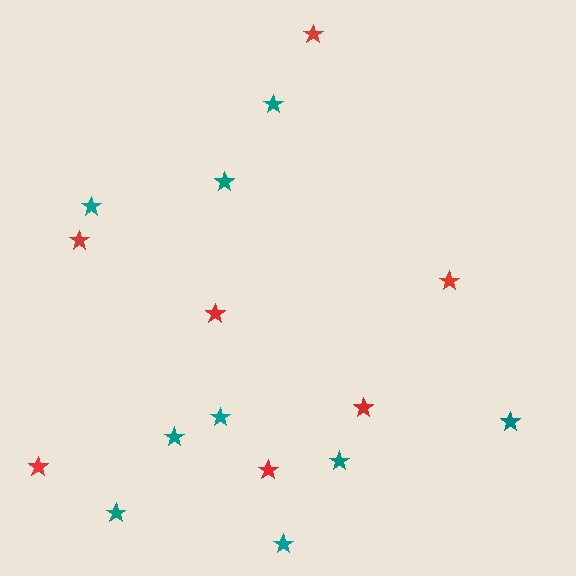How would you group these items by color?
There are 2 groups: one group of teal stars (9) and one group of red stars (7).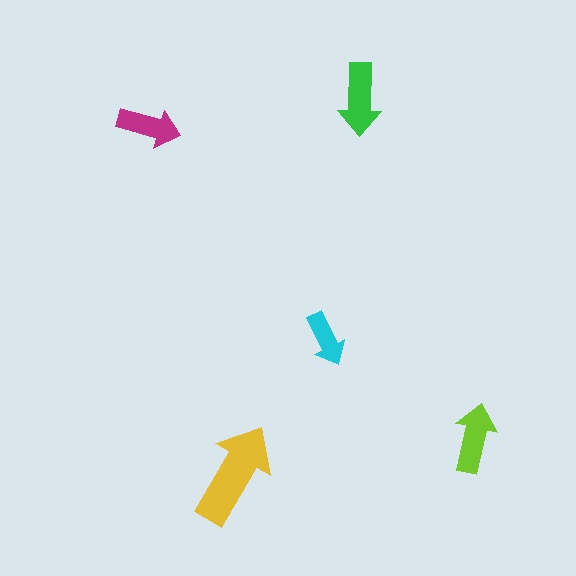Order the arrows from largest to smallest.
the yellow one, the green one, the lime one, the magenta one, the cyan one.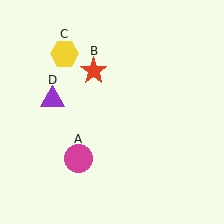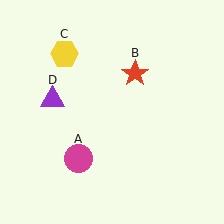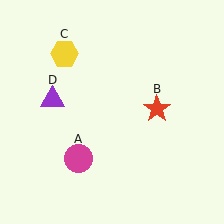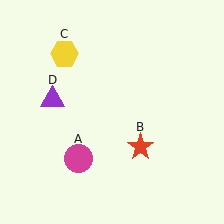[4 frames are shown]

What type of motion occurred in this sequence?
The red star (object B) rotated clockwise around the center of the scene.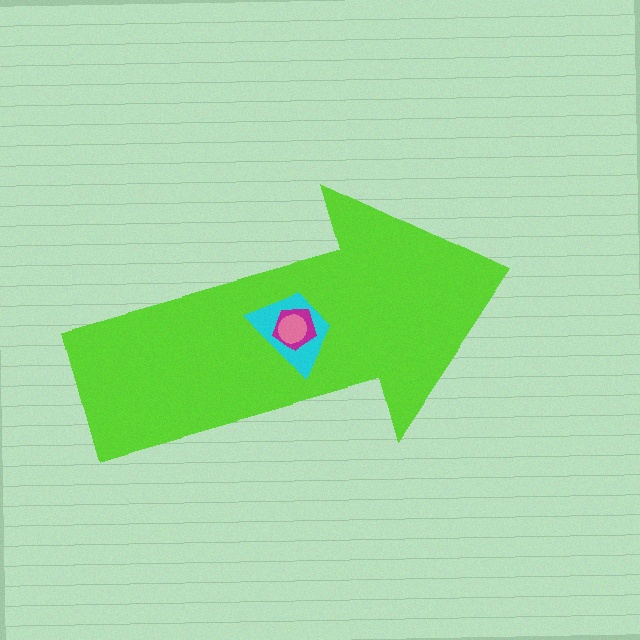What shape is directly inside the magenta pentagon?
The pink circle.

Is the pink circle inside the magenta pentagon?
Yes.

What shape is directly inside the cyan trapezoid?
The magenta pentagon.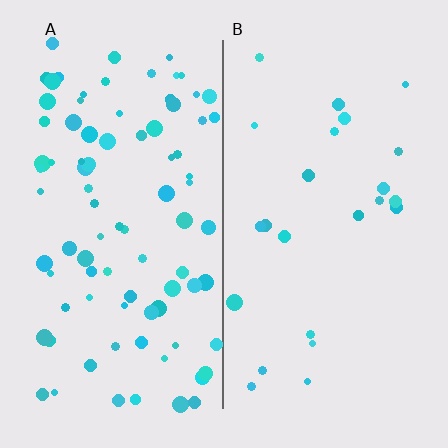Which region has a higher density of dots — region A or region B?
A (the left).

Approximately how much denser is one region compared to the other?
Approximately 3.6× — region A over region B.